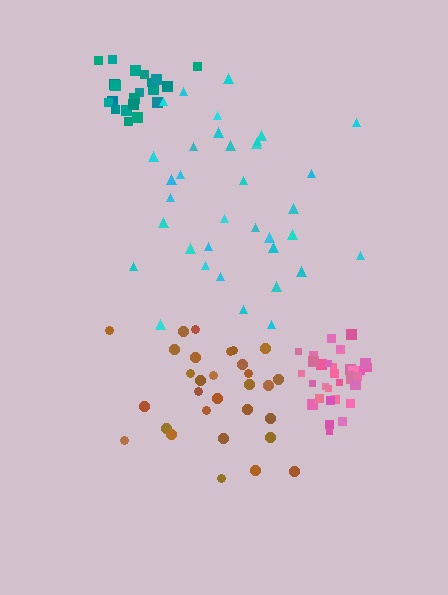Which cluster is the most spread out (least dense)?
Cyan.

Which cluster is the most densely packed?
Pink.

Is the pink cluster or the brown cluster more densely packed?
Pink.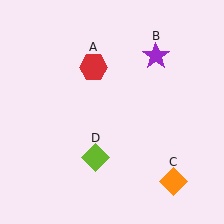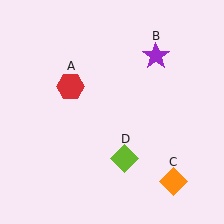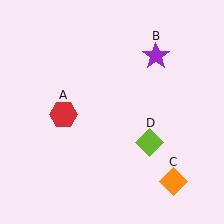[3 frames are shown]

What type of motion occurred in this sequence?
The red hexagon (object A), lime diamond (object D) rotated counterclockwise around the center of the scene.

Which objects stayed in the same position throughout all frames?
Purple star (object B) and orange diamond (object C) remained stationary.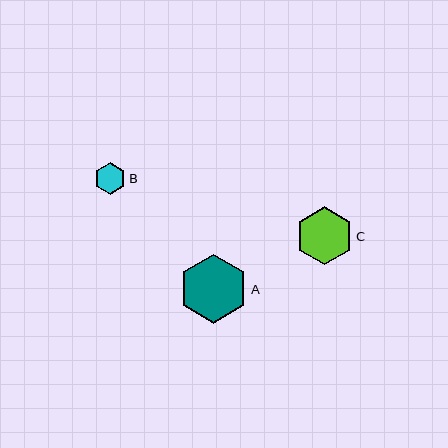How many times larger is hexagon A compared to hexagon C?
Hexagon A is approximately 1.2 times the size of hexagon C.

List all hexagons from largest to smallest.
From largest to smallest: A, C, B.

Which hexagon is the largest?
Hexagon A is the largest with a size of approximately 69 pixels.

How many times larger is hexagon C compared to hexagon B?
Hexagon C is approximately 1.9 times the size of hexagon B.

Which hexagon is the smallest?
Hexagon B is the smallest with a size of approximately 31 pixels.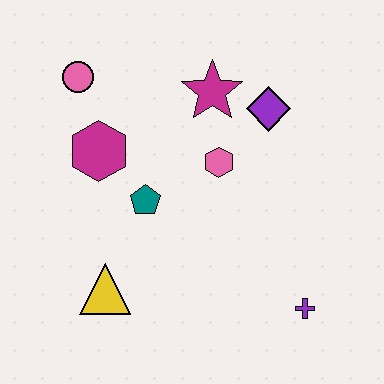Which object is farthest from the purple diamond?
The yellow triangle is farthest from the purple diamond.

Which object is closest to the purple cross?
The pink hexagon is closest to the purple cross.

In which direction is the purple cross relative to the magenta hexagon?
The purple cross is to the right of the magenta hexagon.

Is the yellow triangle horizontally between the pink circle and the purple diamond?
Yes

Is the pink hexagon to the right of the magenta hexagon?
Yes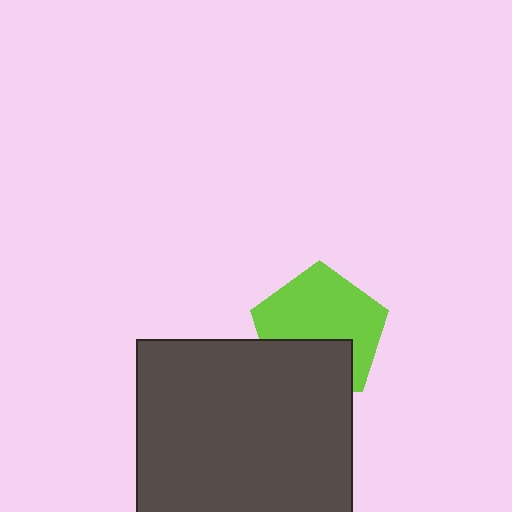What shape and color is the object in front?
The object in front is a dark gray rectangle.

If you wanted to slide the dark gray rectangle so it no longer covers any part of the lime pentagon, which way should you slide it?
Slide it down — that is the most direct way to separate the two shapes.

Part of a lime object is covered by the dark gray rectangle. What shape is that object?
It is a pentagon.